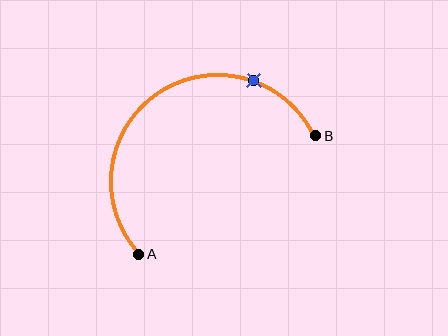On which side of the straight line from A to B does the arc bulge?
The arc bulges above and to the left of the straight line connecting A and B.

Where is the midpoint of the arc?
The arc midpoint is the point on the curve farthest from the straight line joining A and B. It sits above and to the left of that line.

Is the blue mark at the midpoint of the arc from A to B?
No. The blue mark lies on the arc but is closer to endpoint B. The arc midpoint would be at the point on the curve equidistant along the arc from both A and B.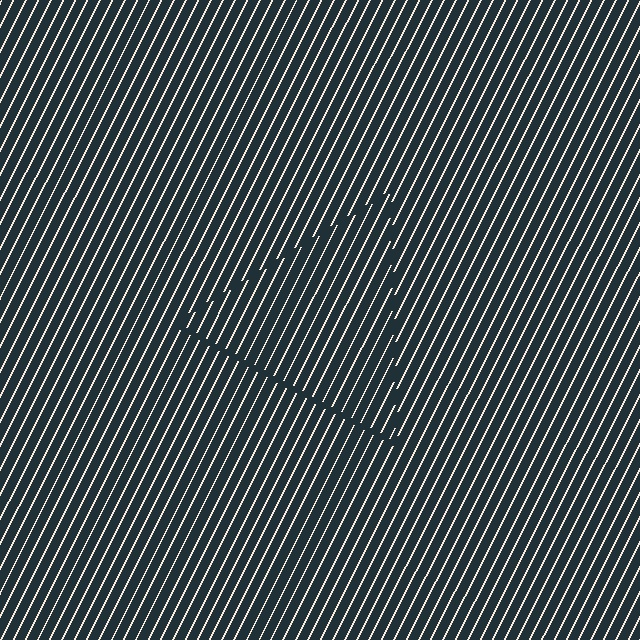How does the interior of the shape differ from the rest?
The interior of the shape contains the same grating, shifted by half a period — the contour is defined by the phase discontinuity where line-ends from the inner and outer gratings abut.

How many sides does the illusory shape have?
3 sides — the line-ends trace a triangle.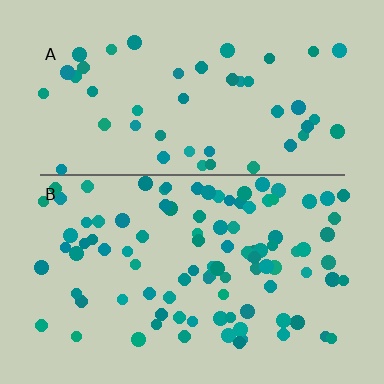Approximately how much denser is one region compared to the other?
Approximately 2.1× — region B over region A.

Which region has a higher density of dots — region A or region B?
B (the bottom).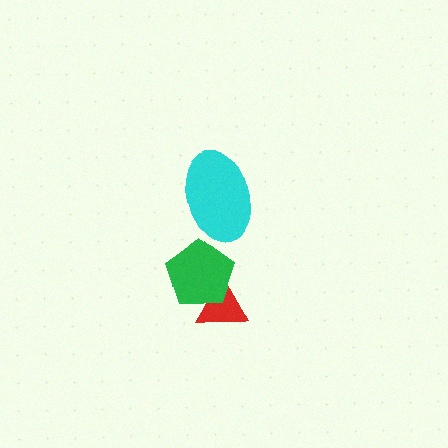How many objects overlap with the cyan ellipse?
0 objects overlap with the cyan ellipse.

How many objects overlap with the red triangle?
1 object overlaps with the red triangle.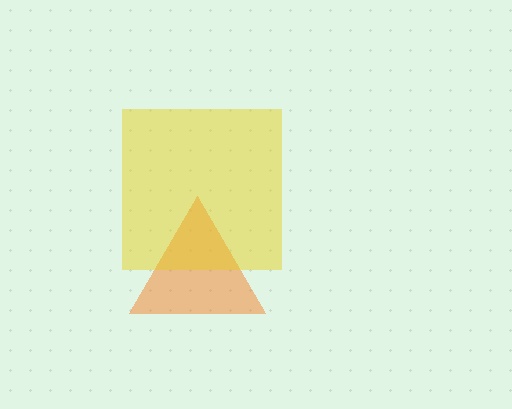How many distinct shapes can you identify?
There are 2 distinct shapes: an orange triangle, a yellow square.